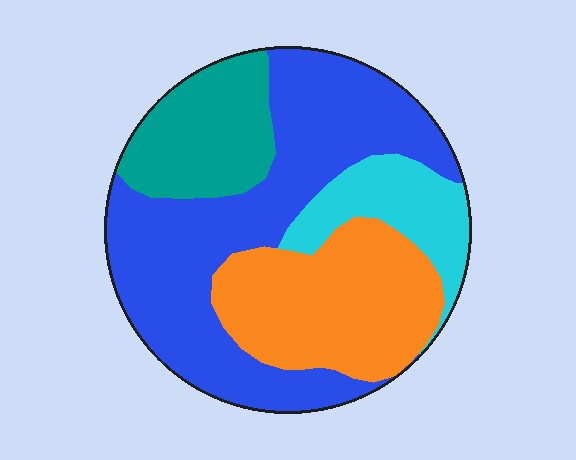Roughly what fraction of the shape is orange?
Orange takes up about one quarter (1/4) of the shape.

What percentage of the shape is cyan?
Cyan covers roughly 15% of the shape.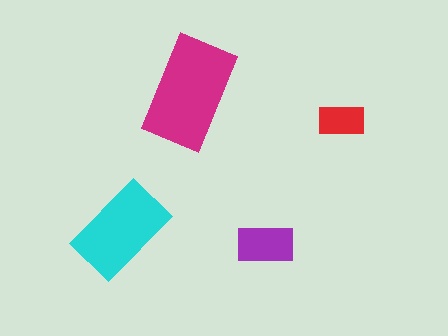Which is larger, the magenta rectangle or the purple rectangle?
The magenta one.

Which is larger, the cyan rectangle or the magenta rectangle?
The magenta one.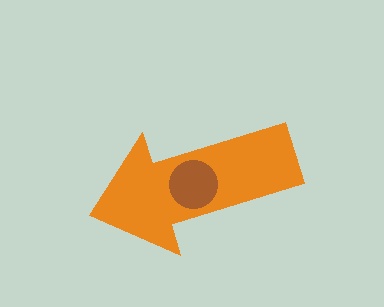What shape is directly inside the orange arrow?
The brown circle.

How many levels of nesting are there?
2.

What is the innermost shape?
The brown circle.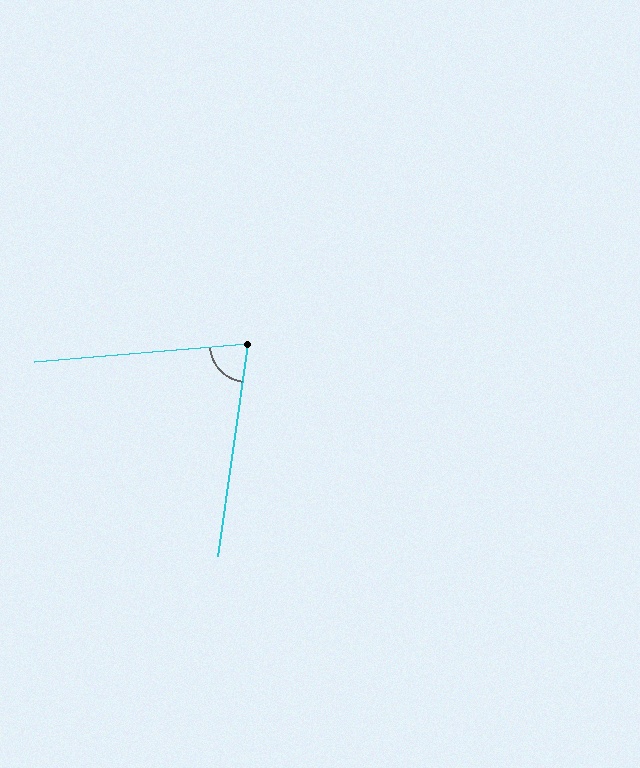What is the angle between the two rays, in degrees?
Approximately 77 degrees.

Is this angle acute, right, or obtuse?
It is acute.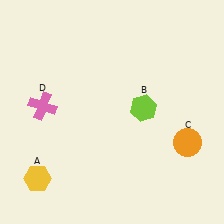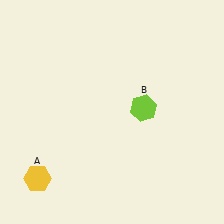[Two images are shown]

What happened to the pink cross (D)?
The pink cross (D) was removed in Image 2. It was in the top-left area of Image 1.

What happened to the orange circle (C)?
The orange circle (C) was removed in Image 2. It was in the bottom-right area of Image 1.